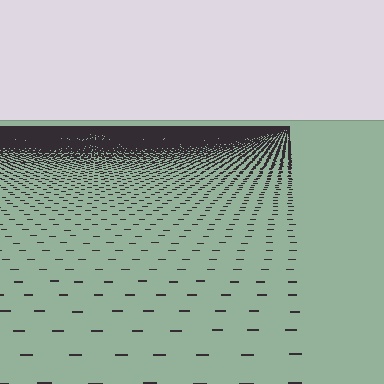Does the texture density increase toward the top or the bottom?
Density increases toward the top.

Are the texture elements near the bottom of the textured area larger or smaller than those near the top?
Larger. Near the bottom, elements are closer to the viewer and appear at a bigger on-screen size.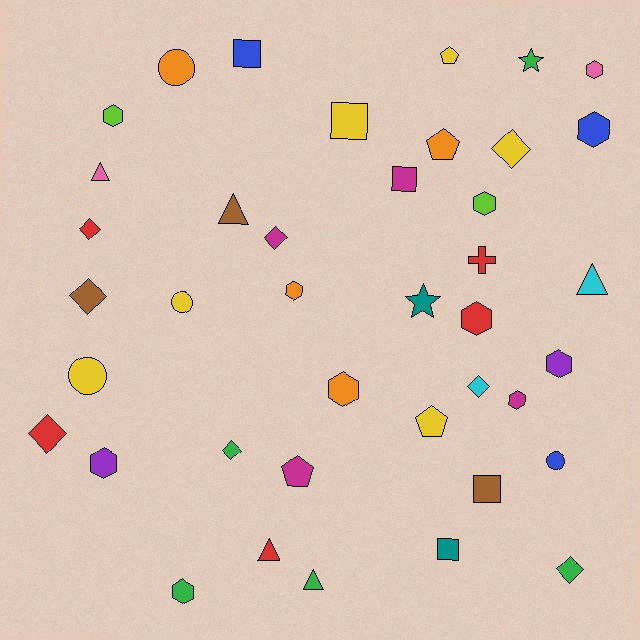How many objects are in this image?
There are 40 objects.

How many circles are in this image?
There are 4 circles.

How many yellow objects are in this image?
There are 6 yellow objects.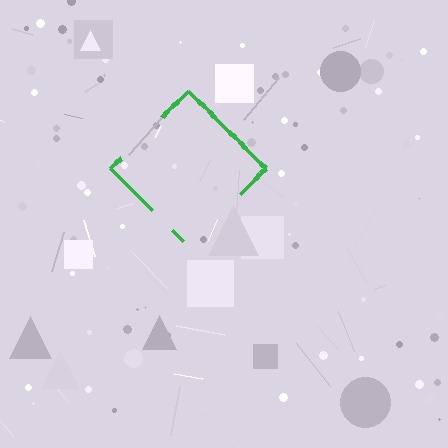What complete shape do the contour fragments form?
The contour fragments form a diamond.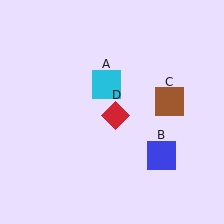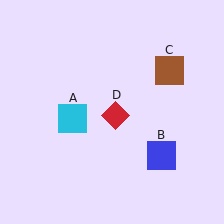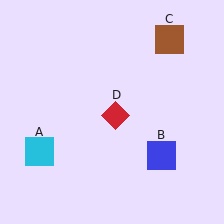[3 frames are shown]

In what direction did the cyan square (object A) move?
The cyan square (object A) moved down and to the left.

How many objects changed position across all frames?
2 objects changed position: cyan square (object A), brown square (object C).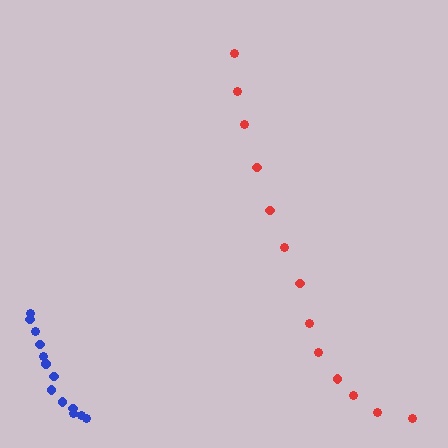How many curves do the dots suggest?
There are 2 distinct paths.